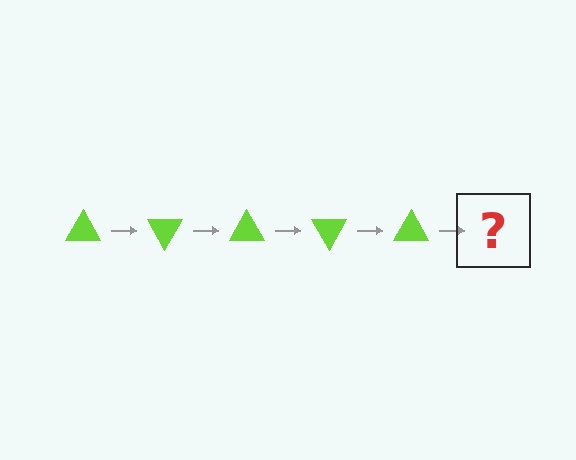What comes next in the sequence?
The next element should be a lime triangle rotated 300 degrees.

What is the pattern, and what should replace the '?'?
The pattern is that the triangle rotates 60 degrees each step. The '?' should be a lime triangle rotated 300 degrees.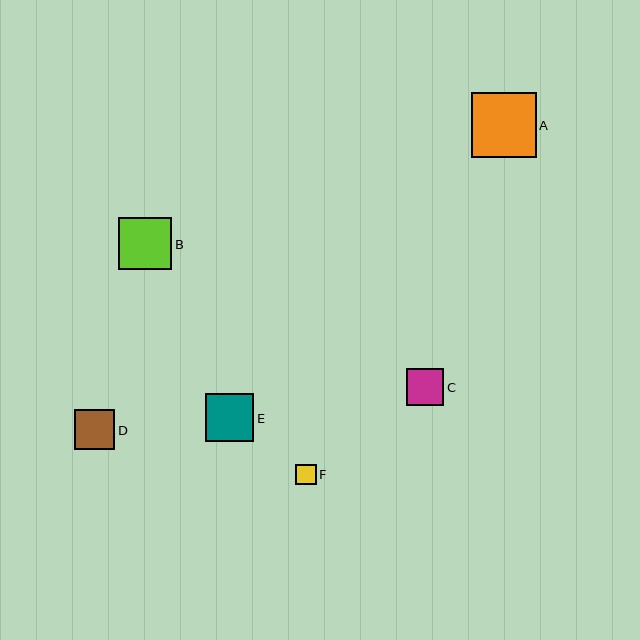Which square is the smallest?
Square F is the smallest with a size of approximately 20 pixels.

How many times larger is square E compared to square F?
Square E is approximately 2.4 times the size of square F.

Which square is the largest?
Square A is the largest with a size of approximately 65 pixels.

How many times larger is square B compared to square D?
Square B is approximately 1.3 times the size of square D.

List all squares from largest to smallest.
From largest to smallest: A, B, E, D, C, F.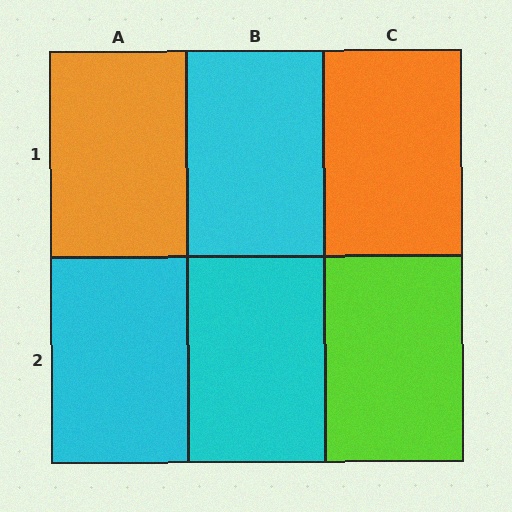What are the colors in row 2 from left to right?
Cyan, cyan, lime.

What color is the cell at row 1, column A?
Orange.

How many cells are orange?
2 cells are orange.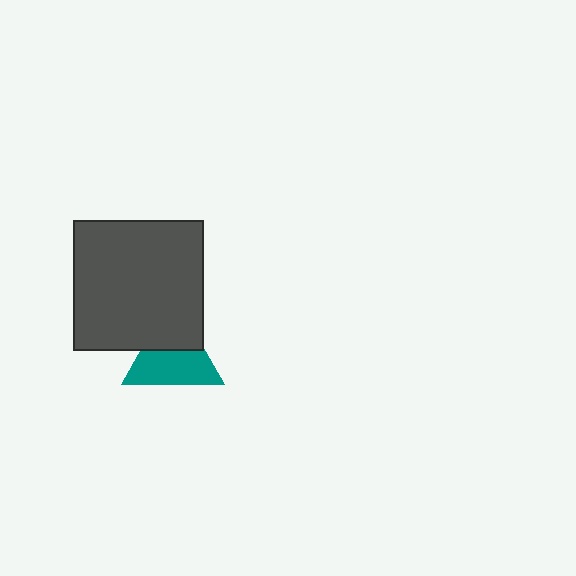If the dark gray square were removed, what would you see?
You would see the complete teal triangle.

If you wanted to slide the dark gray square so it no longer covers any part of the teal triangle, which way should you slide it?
Slide it up — that is the most direct way to separate the two shapes.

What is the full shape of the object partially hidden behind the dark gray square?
The partially hidden object is a teal triangle.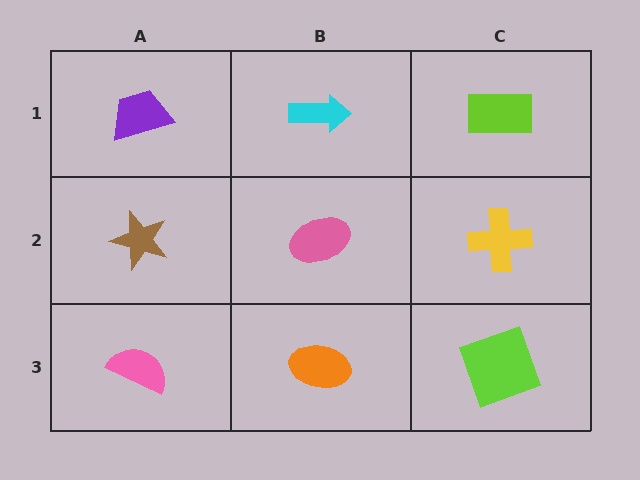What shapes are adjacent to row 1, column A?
A brown star (row 2, column A), a cyan arrow (row 1, column B).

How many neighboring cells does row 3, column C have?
2.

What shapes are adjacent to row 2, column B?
A cyan arrow (row 1, column B), an orange ellipse (row 3, column B), a brown star (row 2, column A), a yellow cross (row 2, column C).